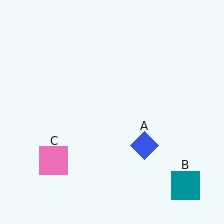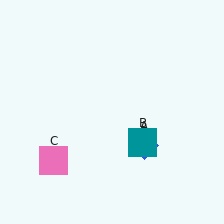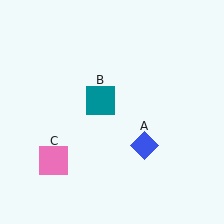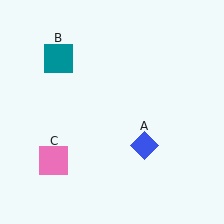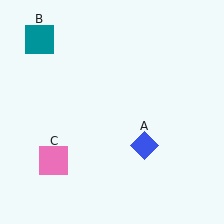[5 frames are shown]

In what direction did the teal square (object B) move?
The teal square (object B) moved up and to the left.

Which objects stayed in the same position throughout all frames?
Blue diamond (object A) and pink square (object C) remained stationary.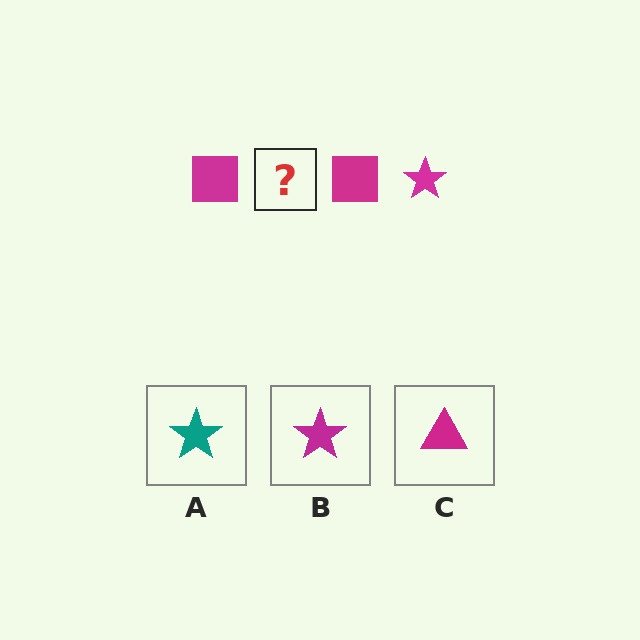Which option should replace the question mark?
Option B.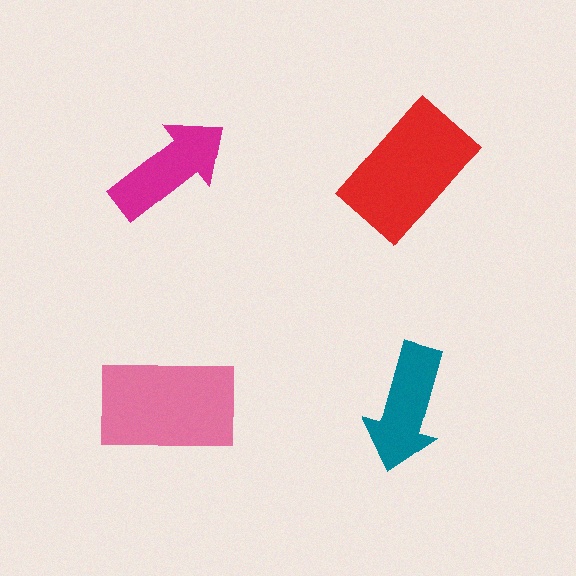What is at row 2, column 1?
A pink rectangle.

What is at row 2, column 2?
A teal arrow.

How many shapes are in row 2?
2 shapes.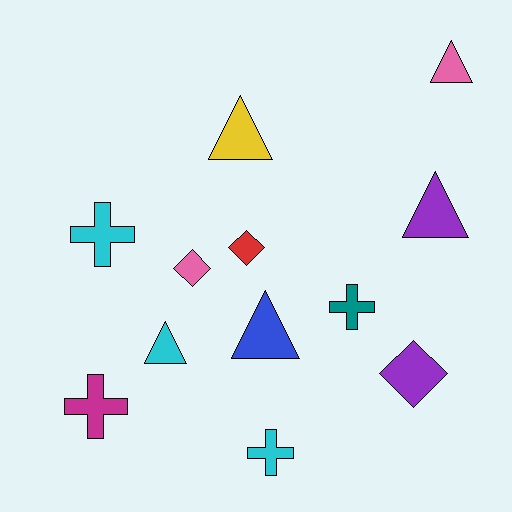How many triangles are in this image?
There are 5 triangles.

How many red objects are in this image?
There is 1 red object.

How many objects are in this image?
There are 12 objects.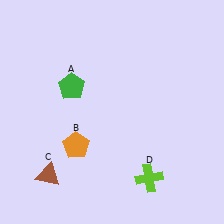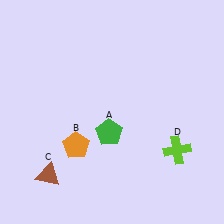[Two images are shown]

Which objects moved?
The objects that moved are: the green pentagon (A), the lime cross (D).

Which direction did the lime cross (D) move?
The lime cross (D) moved right.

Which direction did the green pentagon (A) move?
The green pentagon (A) moved down.